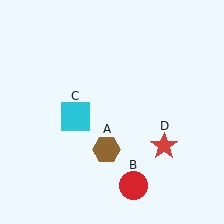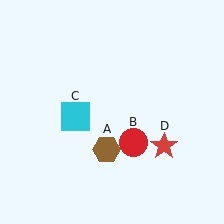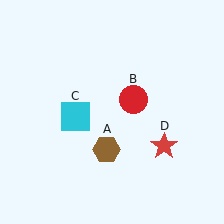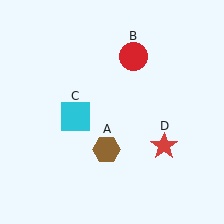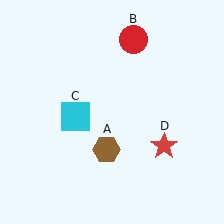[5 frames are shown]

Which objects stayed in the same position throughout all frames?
Brown hexagon (object A) and cyan square (object C) and red star (object D) remained stationary.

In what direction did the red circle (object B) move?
The red circle (object B) moved up.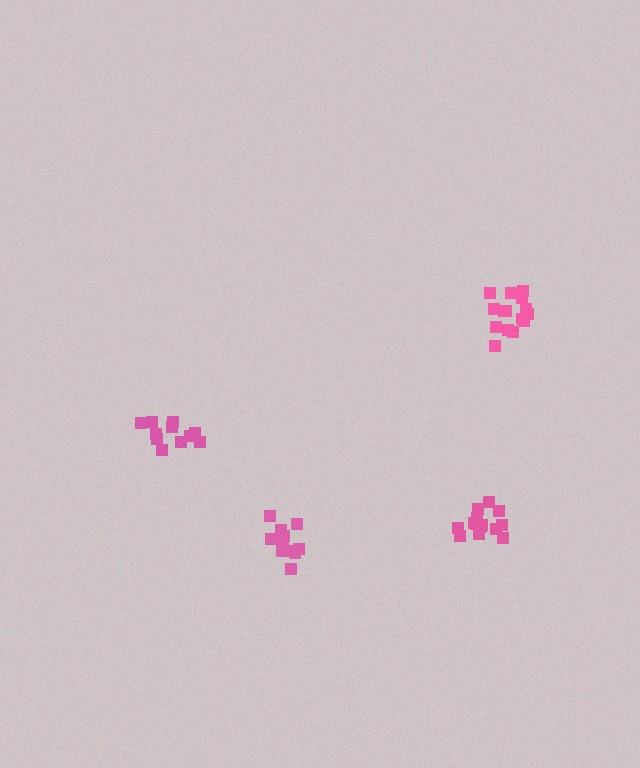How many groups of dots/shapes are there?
There are 4 groups.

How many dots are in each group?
Group 1: 11 dots, Group 2: 11 dots, Group 3: 15 dots, Group 4: 15 dots (52 total).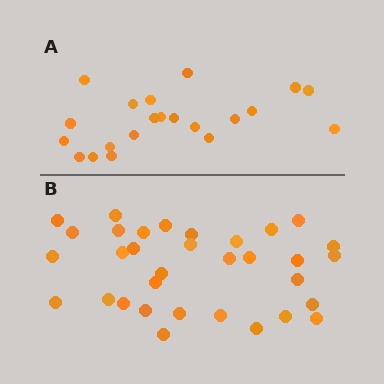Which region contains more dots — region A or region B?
Region B (the bottom region) has more dots.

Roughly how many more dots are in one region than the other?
Region B has roughly 12 or so more dots than region A.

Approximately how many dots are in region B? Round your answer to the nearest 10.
About 30 dots. (The exact count is 33, which rounds to 30.)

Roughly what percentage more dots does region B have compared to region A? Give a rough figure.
About 55% more.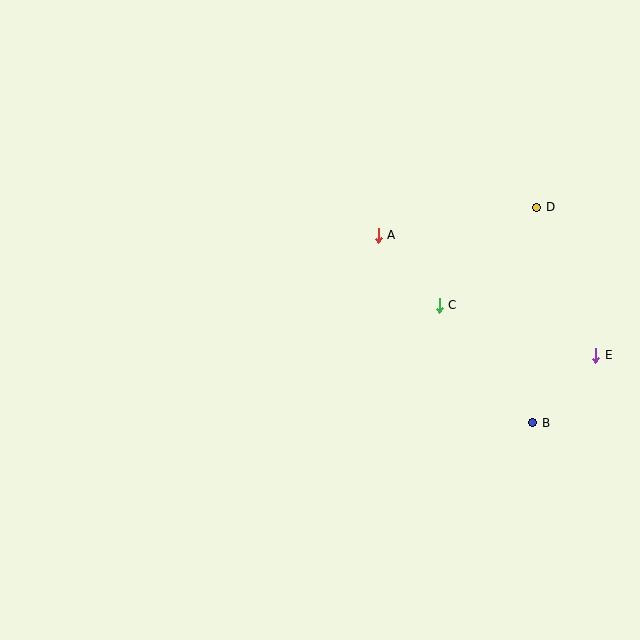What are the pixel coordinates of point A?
Point A is at (378, 235).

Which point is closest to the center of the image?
Point A at (378, 235) is closest to the center.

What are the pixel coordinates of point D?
Point D is at (537, 207).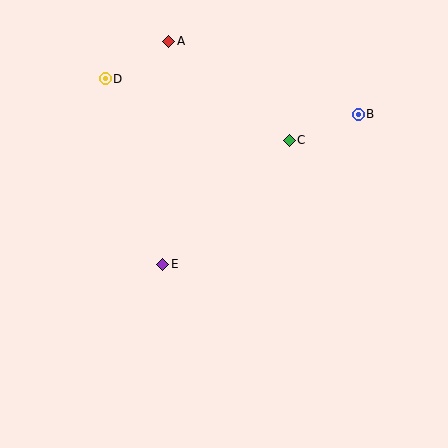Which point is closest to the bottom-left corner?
Point E is closest to the bottom-left corner.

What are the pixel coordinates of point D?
Point D is at (105, 79).